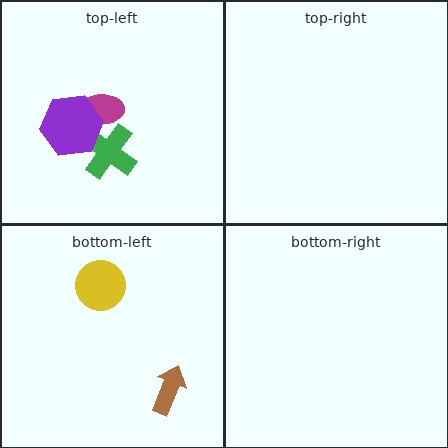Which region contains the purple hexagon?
The top-left region.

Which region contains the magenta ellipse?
The top-left region.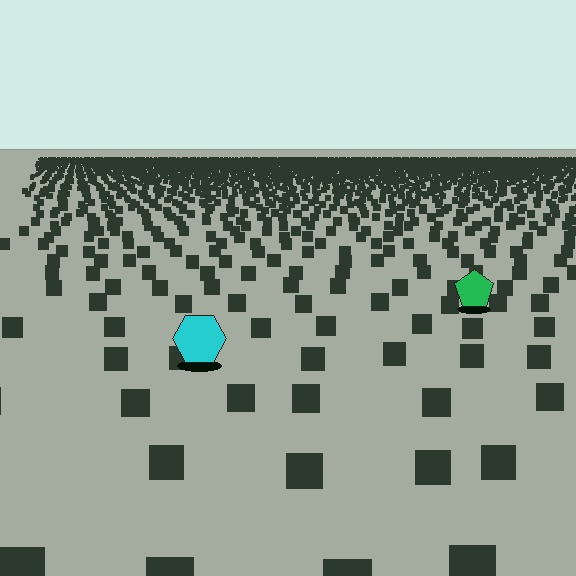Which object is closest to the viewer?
The cyan hexagon is closest. The texture marks near it are larger and more spread out.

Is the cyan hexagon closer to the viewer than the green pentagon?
Yes. The cyan hexagon is closer — you can tell from the texture gradient: the ground texture is coarser near it.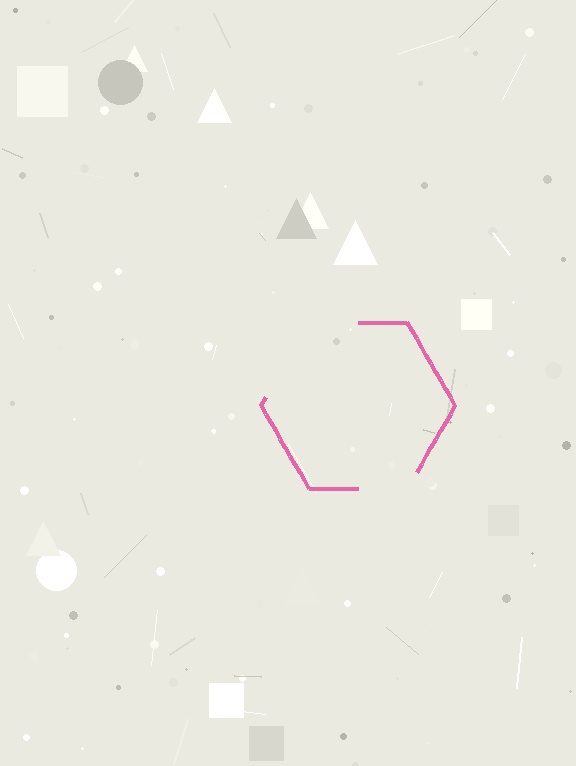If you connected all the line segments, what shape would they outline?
They would outline a hexagon.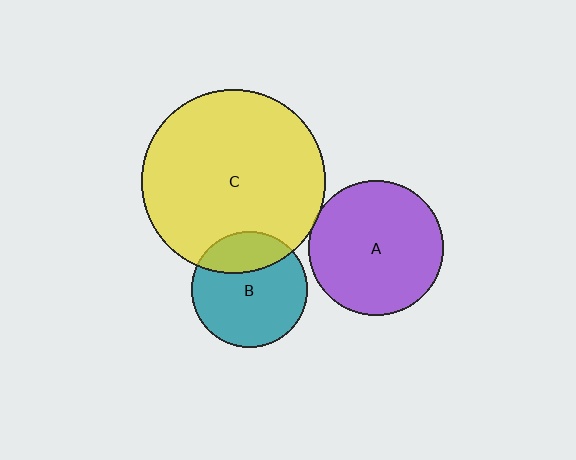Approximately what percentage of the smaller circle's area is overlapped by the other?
Approximately 5%.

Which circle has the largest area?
Circle C (yellow).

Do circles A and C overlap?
Yes.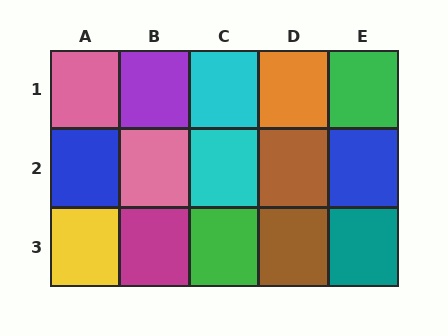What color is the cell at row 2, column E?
Blue.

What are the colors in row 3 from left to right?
Yellow, magenta, green, brown, teal.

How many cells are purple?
1 cell is purple.